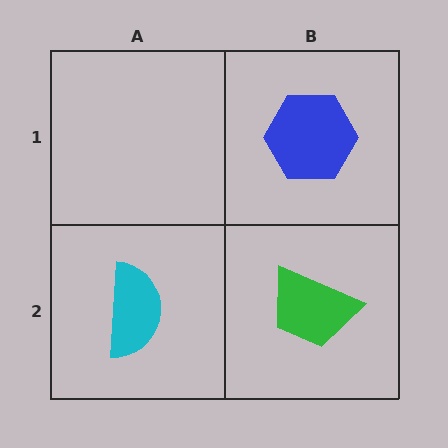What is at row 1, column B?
A blue hexagon.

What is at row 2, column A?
A cyan semicircle.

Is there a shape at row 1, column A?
No, that cell is empty.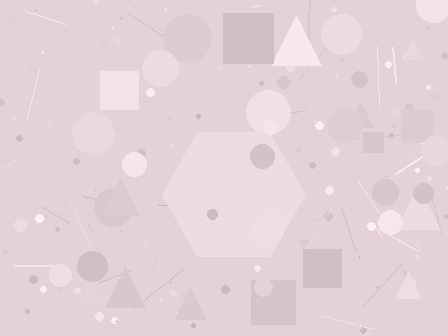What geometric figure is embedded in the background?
A hexagon is embedded in the background.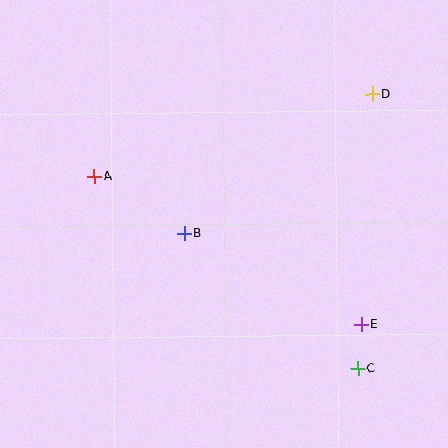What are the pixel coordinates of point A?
Point A is at (94, 176).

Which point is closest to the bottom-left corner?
Point B is closest to the bottom-left corner.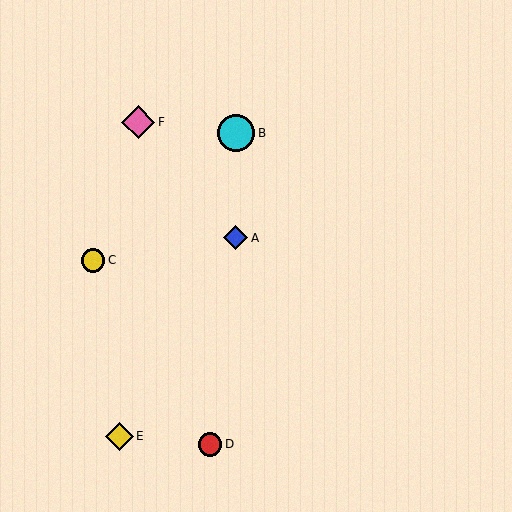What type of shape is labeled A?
Shape A is a blue diamond.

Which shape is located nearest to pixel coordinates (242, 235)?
The blue diamond (labeled A) at (235, 238) is nearest to that location.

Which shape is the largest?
The cyan circle (labeled B) is the largest.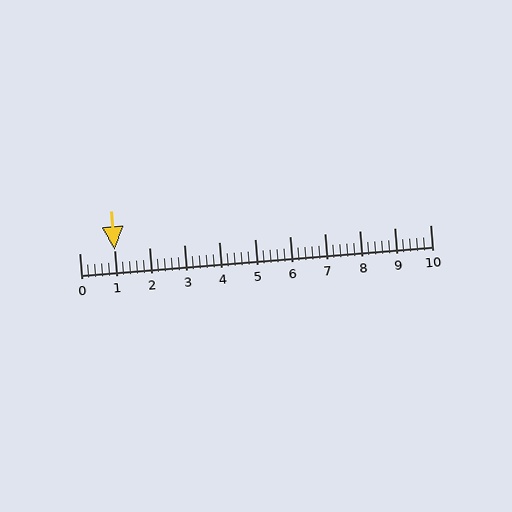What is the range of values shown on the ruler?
The ruler shows values from 0 to 10.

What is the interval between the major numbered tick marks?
The major tick marks are spaced 1 units apart.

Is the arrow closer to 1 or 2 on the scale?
The arrow is closer to 1.